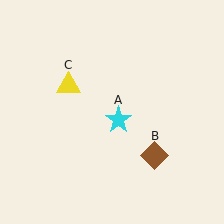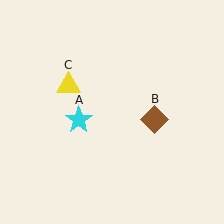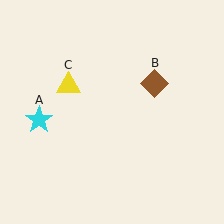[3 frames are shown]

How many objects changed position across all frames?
2 objects changed position: cyan star (object A), brown diamond (object B).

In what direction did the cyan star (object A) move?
The cyan star (object A) moved left.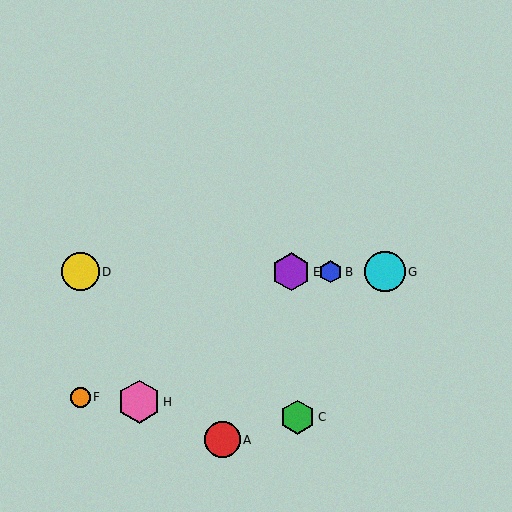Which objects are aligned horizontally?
Objects B, D, E, G are aligned horizontally.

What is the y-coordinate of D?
Object D is at y≈272.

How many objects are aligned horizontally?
4 objects (B, D, E, G) are aligned horizontally.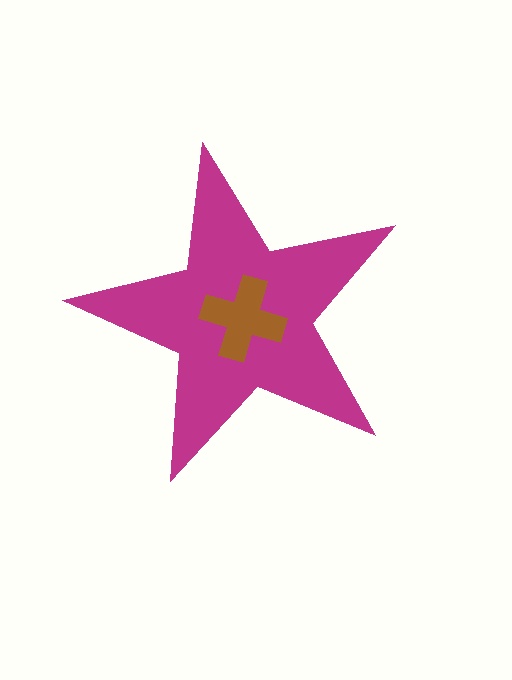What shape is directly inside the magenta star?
The brown cross.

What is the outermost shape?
The magenta star.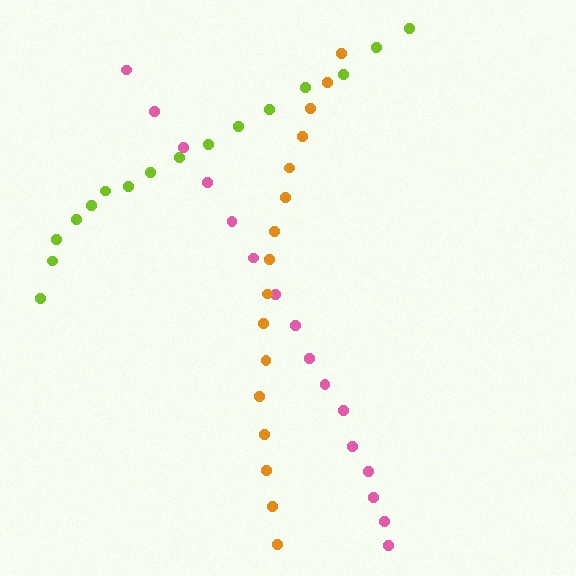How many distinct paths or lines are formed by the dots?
There are 3 distinct paths.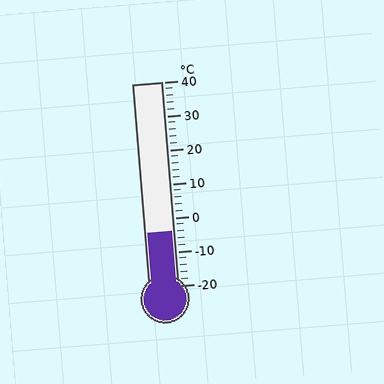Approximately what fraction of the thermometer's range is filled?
The thermometer is filled to approximately 25% of its range.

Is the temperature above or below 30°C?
The temperature is below 30°C.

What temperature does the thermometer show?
The thermometer shows approximately -4°C.